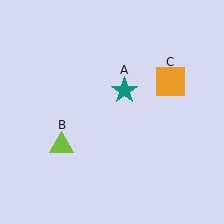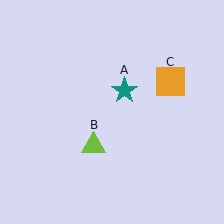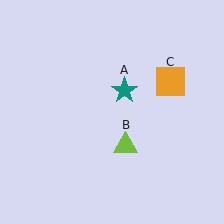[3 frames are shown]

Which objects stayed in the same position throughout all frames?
Teal star (object A) and orange square (object C) remained stationary.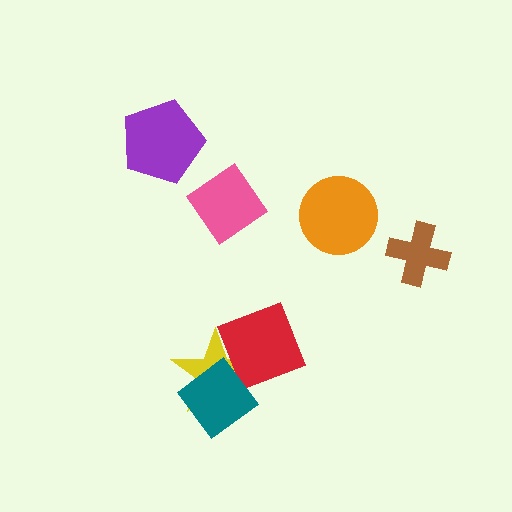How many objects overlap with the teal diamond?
2 objects overlap with the teal diamond.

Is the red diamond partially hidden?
Yes, it is partially covered by another shape.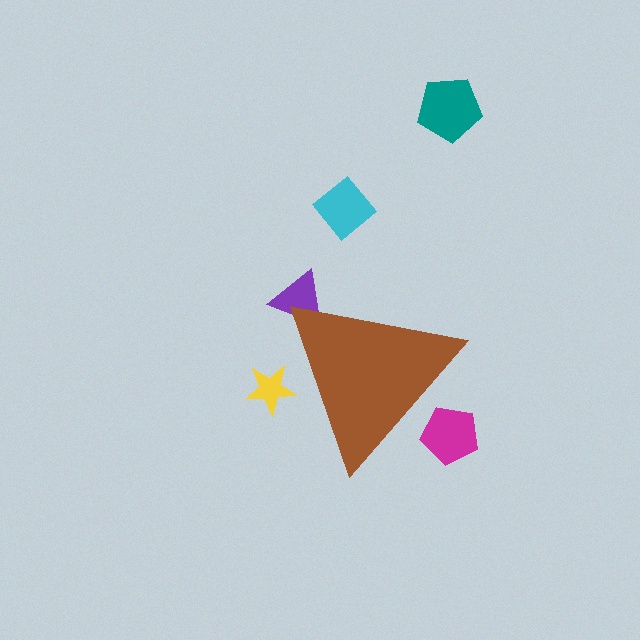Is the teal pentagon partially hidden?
No, the teal pentagon is fully visible.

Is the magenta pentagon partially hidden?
Yes, the magenta pentagon is partially hidden behind the brown triangle.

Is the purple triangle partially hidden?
Yes, the purple triangle is partially hidden behind the brown triangle.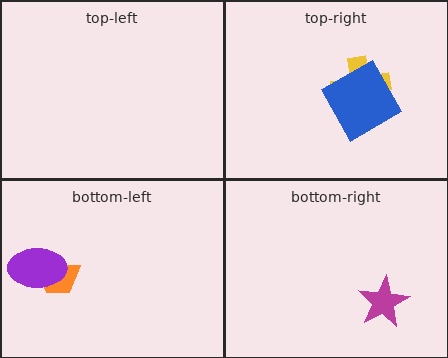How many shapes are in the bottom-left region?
2.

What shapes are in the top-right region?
The yellow cross, the blue square.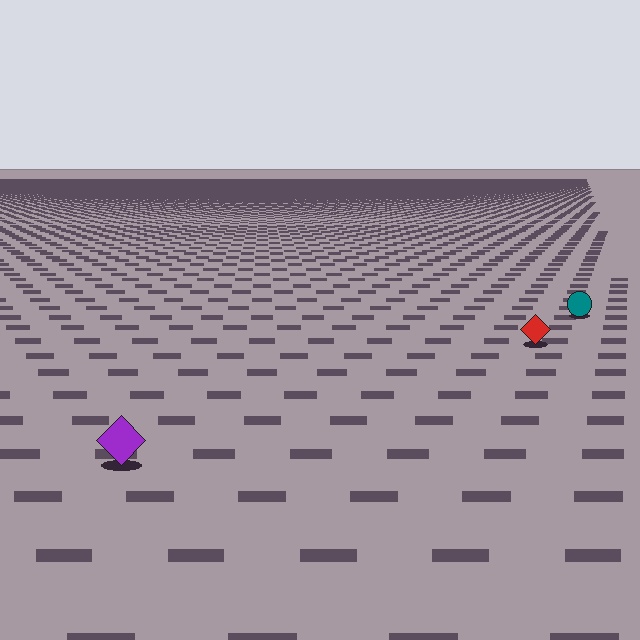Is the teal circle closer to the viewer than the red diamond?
No. The red diamond is closer — you can tell from the texture gradient: the ground texture is coarser near it.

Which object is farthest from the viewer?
The teal circle is farthest from the viewer. It appears smaller and the ground texture around it is denser.